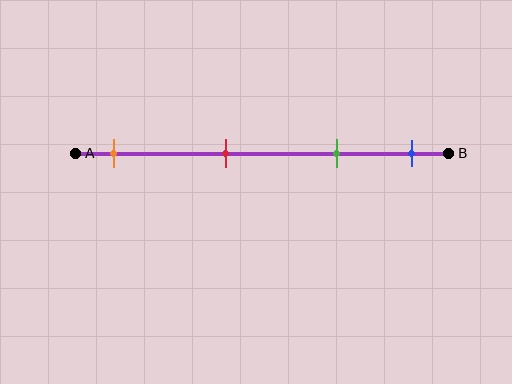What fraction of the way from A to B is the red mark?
The red mark is approximately 40% (0.4) of the way from A to B.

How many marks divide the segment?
There are 4 marks dividing the segment.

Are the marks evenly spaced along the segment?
No, the marks are not evenly spaced.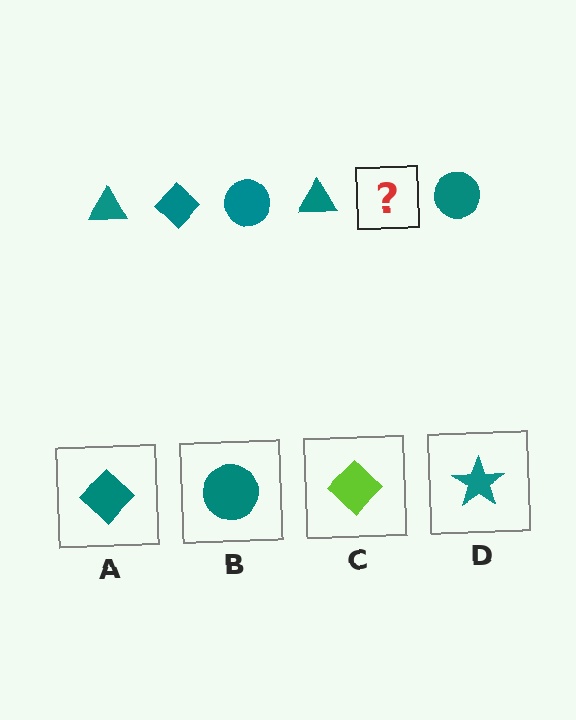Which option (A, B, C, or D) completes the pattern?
A.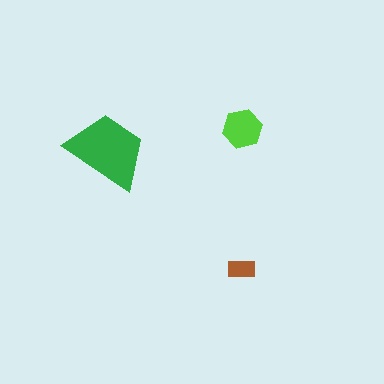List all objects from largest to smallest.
The green trapezoid, the lime hexagon, the brown rectangle.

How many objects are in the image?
There are 3 objects in the image.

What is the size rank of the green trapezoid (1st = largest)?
1st.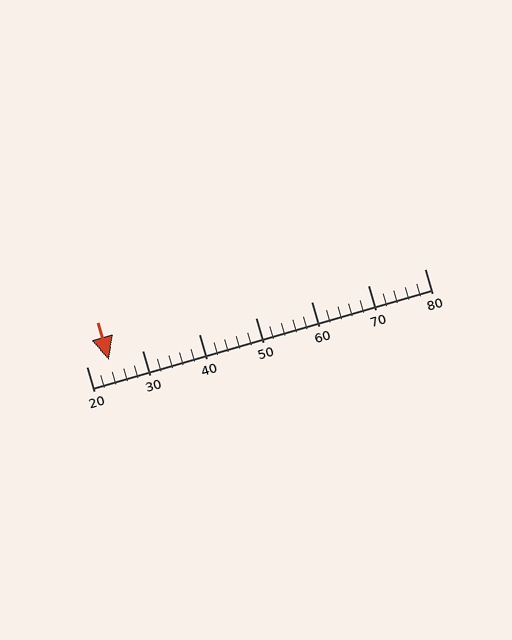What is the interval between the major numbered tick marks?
The major tick marks are spaced 10 units apart.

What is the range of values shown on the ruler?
The ruler shows values from 20 to 80.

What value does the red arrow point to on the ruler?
The red arrow points to approximately 24.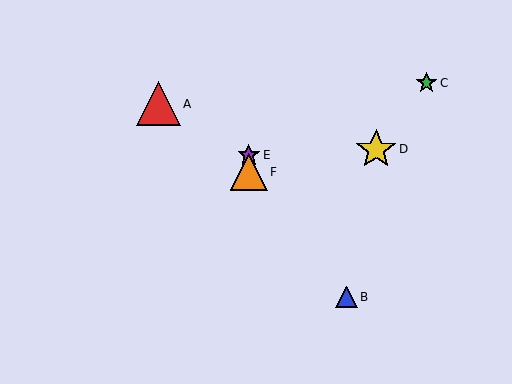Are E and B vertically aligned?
No, E is at x≈249 and B is at x≈347.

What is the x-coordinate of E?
Object E is at x≈249.